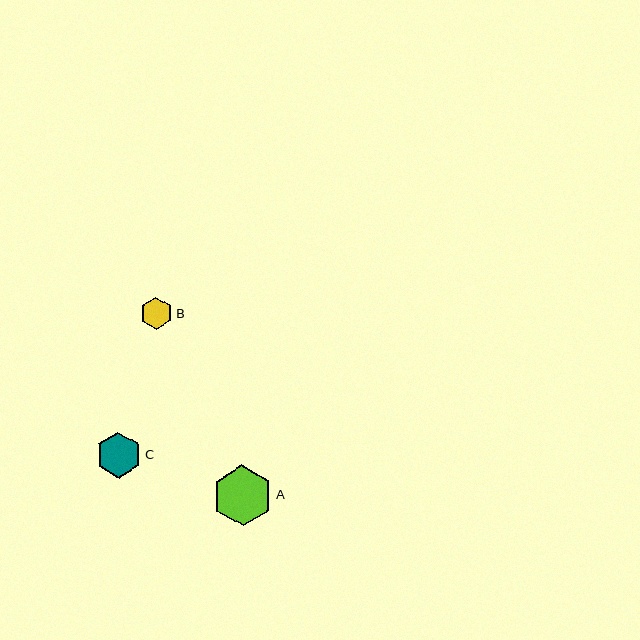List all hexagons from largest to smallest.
From largest to smallest: A, C, B.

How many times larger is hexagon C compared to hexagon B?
Hexagon C is approximately 1.4 times the size of hexagon B.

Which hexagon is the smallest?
Hexagon B is the smallest with a size of approximately 32 pixels.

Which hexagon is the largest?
Hexagon A is the largest with a size of approximately 61 pixels.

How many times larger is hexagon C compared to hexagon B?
Hexagon C is approximately 1.4 times the size of hexagon B.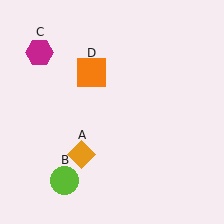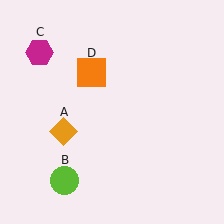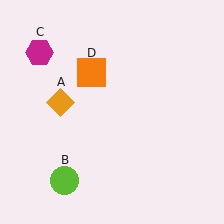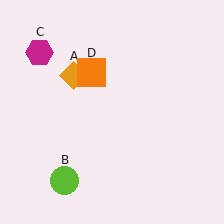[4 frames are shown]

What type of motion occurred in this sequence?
The orange diamond (object A) rotated clockwise around the center of the scene.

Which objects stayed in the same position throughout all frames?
Lime circle (object B) and magenta hexagon (object C) and orange square (object D) remained stationary.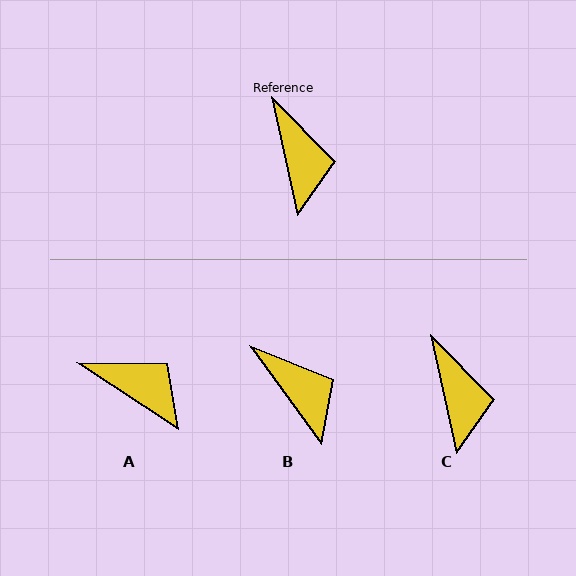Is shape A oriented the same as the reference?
No, it is off by about 45 degrees.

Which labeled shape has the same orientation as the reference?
C.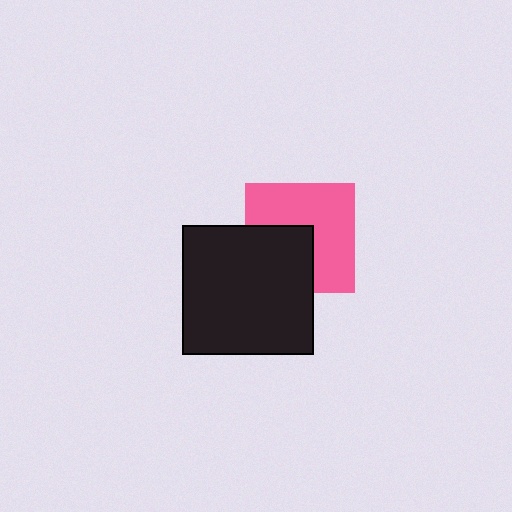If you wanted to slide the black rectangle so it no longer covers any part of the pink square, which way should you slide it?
Slide it toward the lower-left — that is the most direct way to separate the two shapes.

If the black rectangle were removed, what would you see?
You would see the complete pink square.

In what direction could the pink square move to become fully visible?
The pink square could move toward the upper-right. That would shift it out from behind the black rectangle entirely.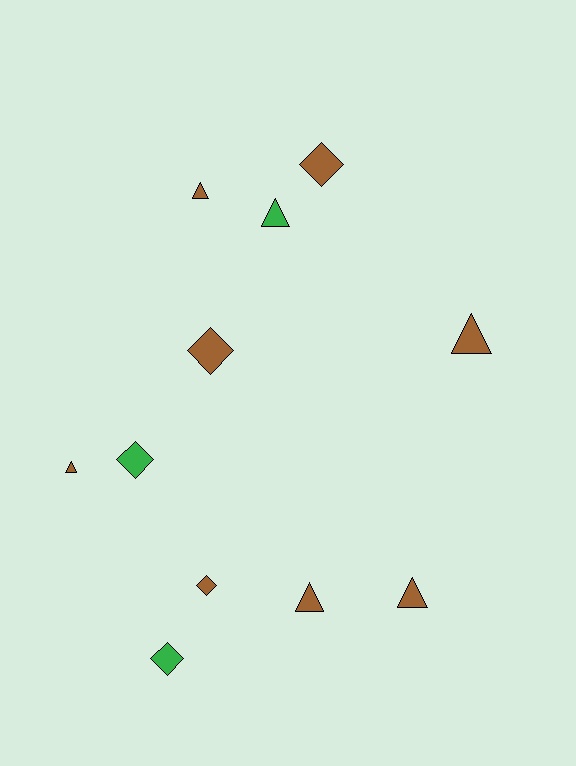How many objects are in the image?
There are 11 objects.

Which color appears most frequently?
Brown, with 8 objects.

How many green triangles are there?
There is 1 green triangle.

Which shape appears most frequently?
Triangle, with 6 objects.